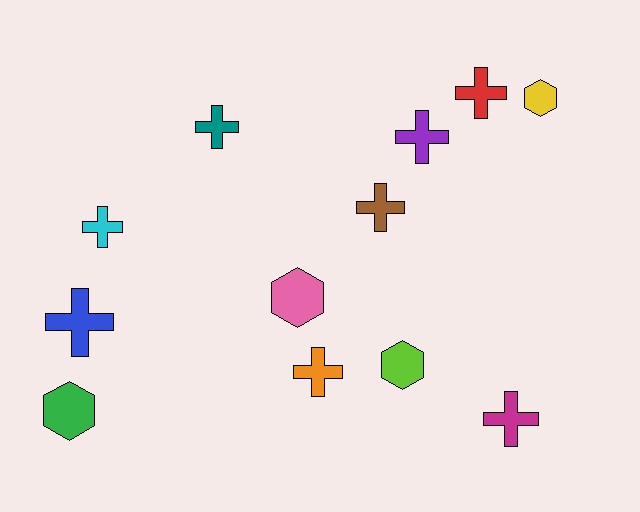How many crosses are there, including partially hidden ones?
There are 8 crosses.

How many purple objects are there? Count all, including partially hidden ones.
There is 1 purple object.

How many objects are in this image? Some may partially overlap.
There are 12 objects.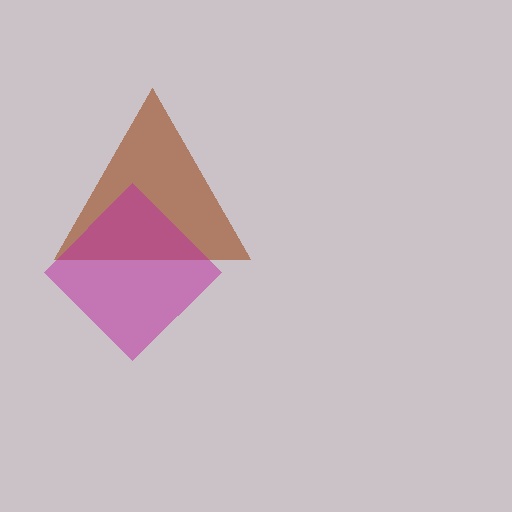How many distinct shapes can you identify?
There are 2 distinct shapes: a brown triangle, a magenta diamond.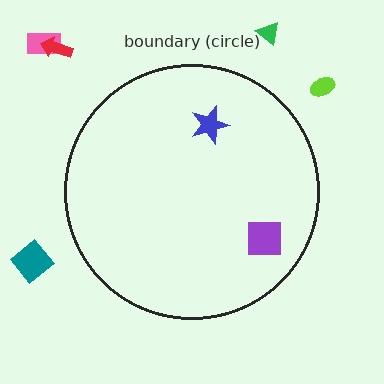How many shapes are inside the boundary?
2 inside, 5 outside.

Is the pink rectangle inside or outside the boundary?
Outside.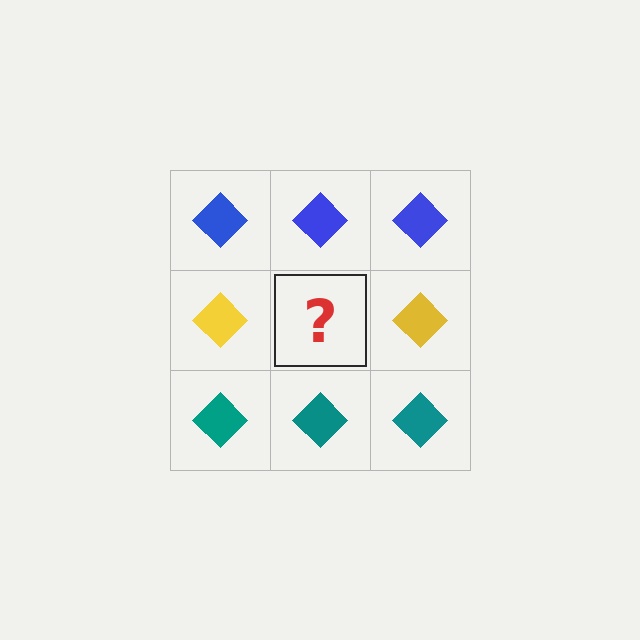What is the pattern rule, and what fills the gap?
The rule is that each row has a consistent color. The gap should be filled with a yellow diamond.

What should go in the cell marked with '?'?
The missing cell should contain a yellow diamond.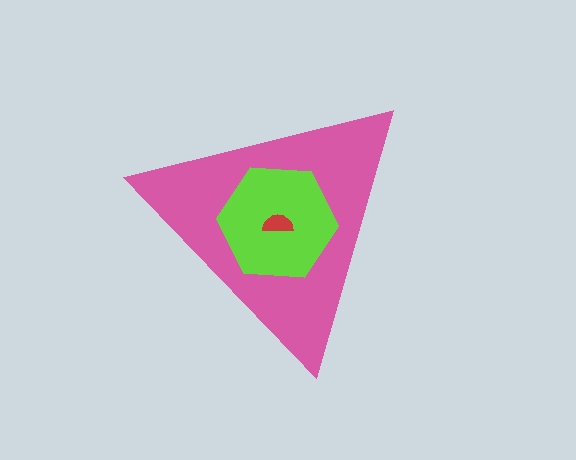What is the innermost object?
The red semicircle.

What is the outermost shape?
The pink triangle.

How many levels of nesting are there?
3.